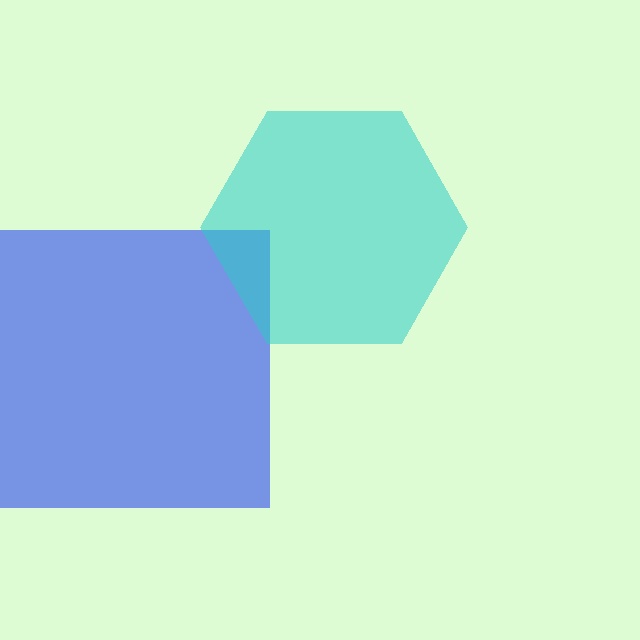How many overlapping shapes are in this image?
There are 2 overlapping shapes in the image.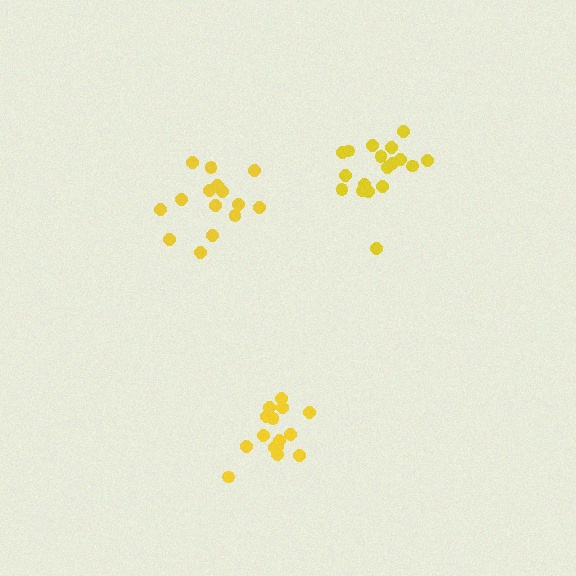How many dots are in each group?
Group 1: 15 dots, Group 2: 18 dots, Group 3: 15 dots (48 total).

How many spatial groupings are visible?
There are 3 spatial groupings.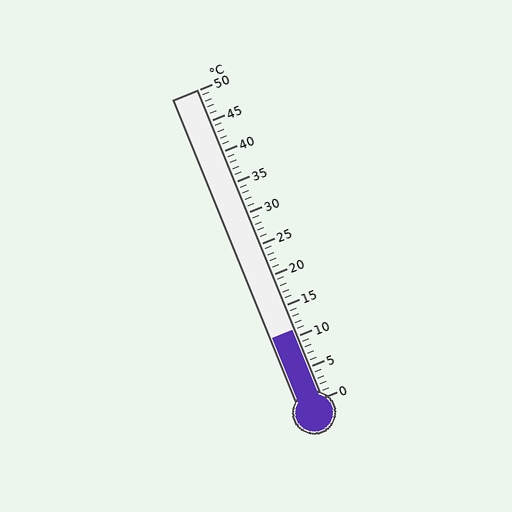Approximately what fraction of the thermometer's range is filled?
The thermometer is filled to approximately 20% of its range.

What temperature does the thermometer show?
The thermometer shows approximately 11°C.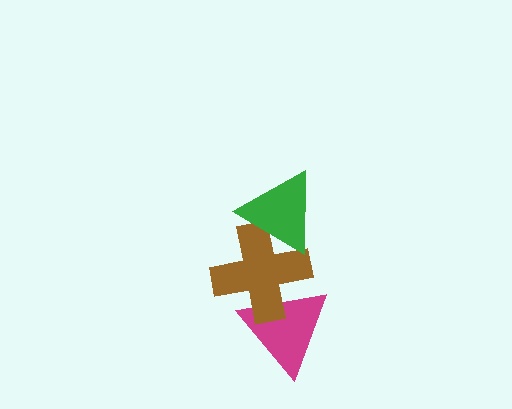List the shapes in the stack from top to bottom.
From top to bottom: the green triangle, the brown cross, the magenta triangle.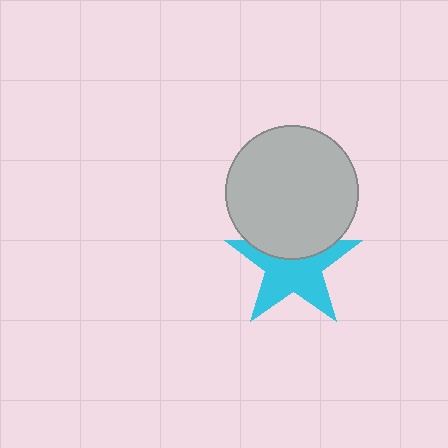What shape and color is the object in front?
The object in front is a light gray circle.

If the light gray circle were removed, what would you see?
You would see the complete cyan star.